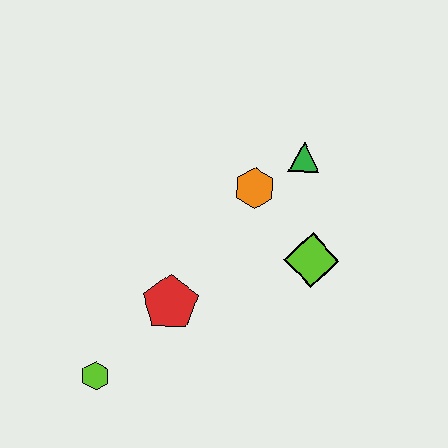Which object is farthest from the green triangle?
The lime hexagon is farthest from the green triangle.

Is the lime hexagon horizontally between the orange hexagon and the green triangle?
No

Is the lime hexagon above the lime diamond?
No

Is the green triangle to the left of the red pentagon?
No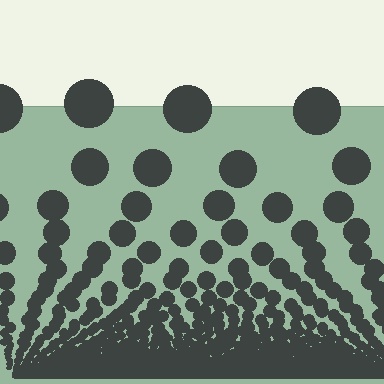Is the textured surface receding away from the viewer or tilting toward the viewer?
The surface appears to tilt toward the viewer. Texture elements get larger and sparser toward the top.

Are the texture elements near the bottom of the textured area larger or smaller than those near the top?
Smaller. The gradient is inverted — elements near the bottom are smaller and denser.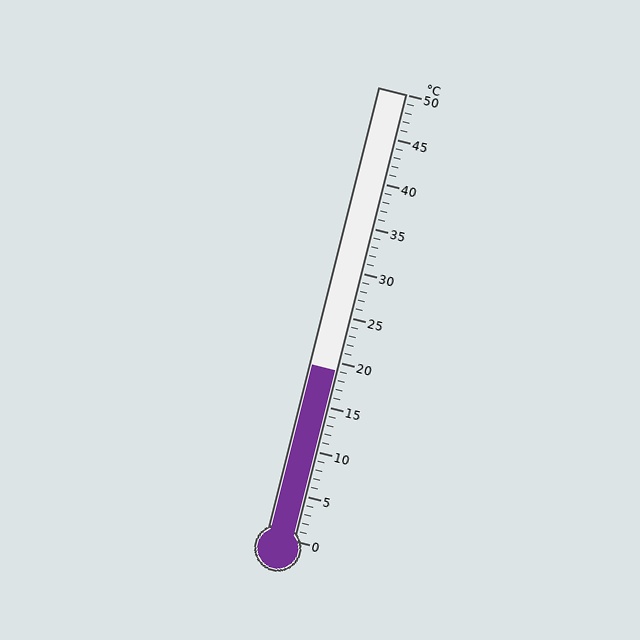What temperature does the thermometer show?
The thermometer shows approximately 19°C.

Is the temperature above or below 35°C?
The temperature is below 35°C.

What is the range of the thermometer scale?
The thermometer scale ranges from 0°C to 50°C.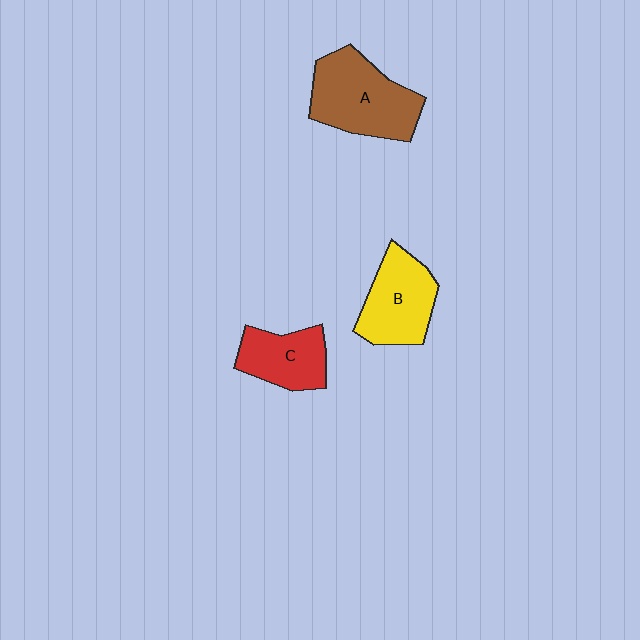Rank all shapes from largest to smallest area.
From largest to smallest: A (brown), B (yellow), C (red).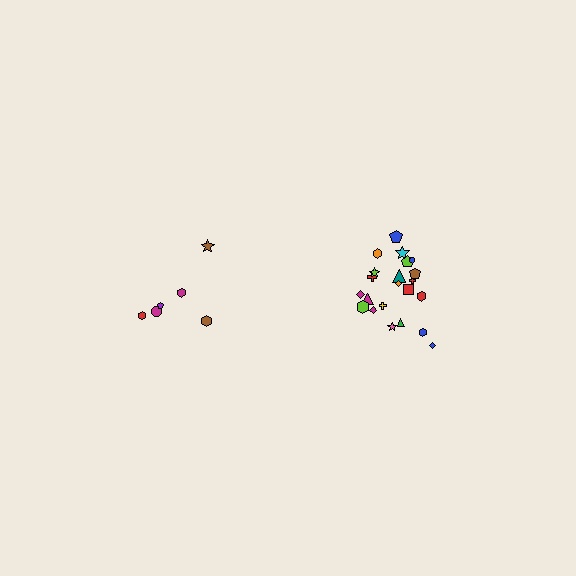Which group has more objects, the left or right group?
The right group.